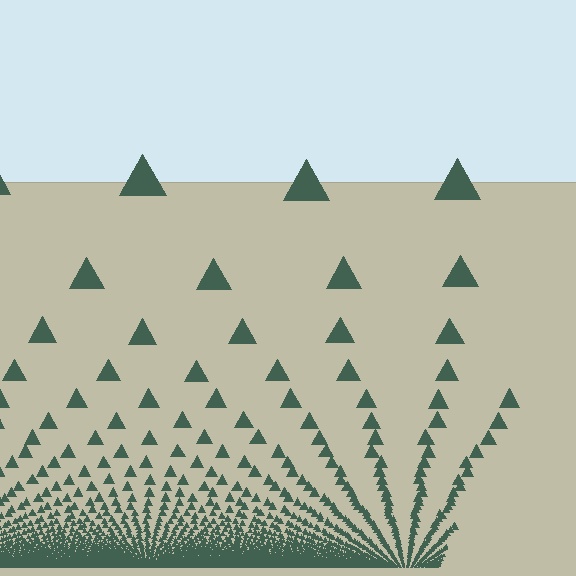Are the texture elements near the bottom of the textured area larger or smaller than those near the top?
Smaller. The gradient is inverted — elements near the bottom are smaller and denser.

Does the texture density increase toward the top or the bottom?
Density increases toward the bottom.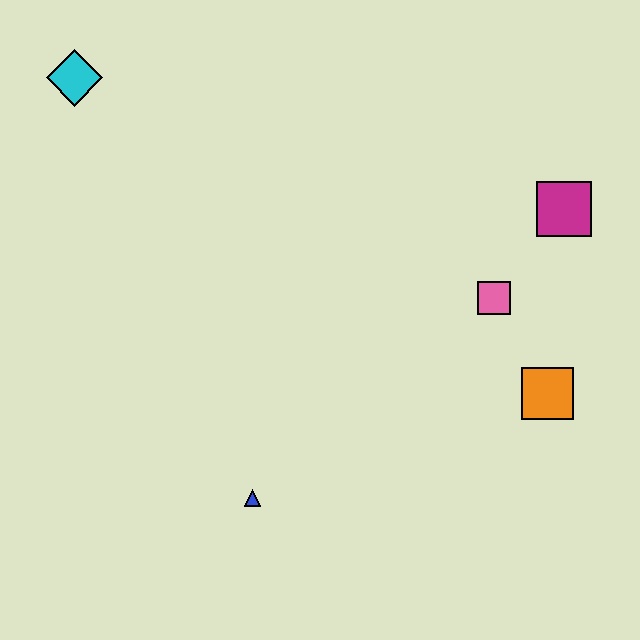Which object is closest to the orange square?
The pink square is closest to the orange square.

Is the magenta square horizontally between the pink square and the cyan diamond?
No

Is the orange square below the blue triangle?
No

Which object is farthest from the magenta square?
The cyan diamond is farthest from the magenta square.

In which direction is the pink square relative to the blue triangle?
The pink square is to the right of the blue triangle.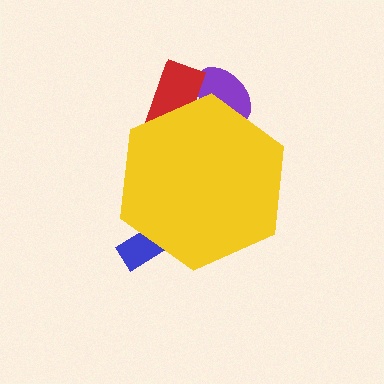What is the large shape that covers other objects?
A yellow hexagon.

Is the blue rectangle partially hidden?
Yes, the blue rectangle is partially hidden behind the yellow hexagon.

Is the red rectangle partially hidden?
Yes, the red rectangle is partially hidden behind the yellow hexagon.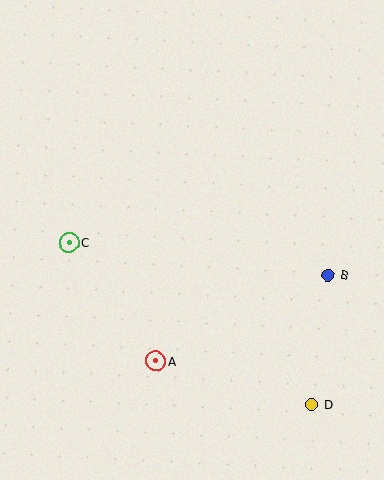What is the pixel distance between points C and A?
The distance between C and A is 147 pixels.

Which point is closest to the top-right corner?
Point B is closest to the top-right corner.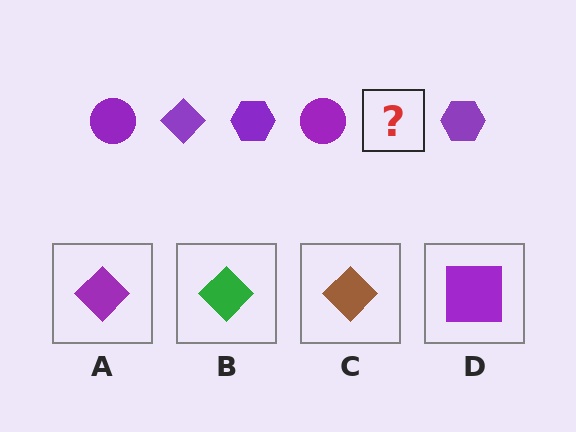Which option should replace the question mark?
Option A.